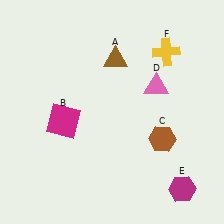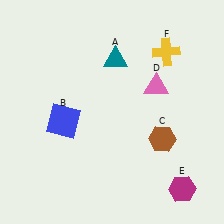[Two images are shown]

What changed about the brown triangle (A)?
In Image 1, A is brown. In Image 2, it changed to teal.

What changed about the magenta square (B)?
In Image 1, B is magenta. In Image 2, it changed to blue.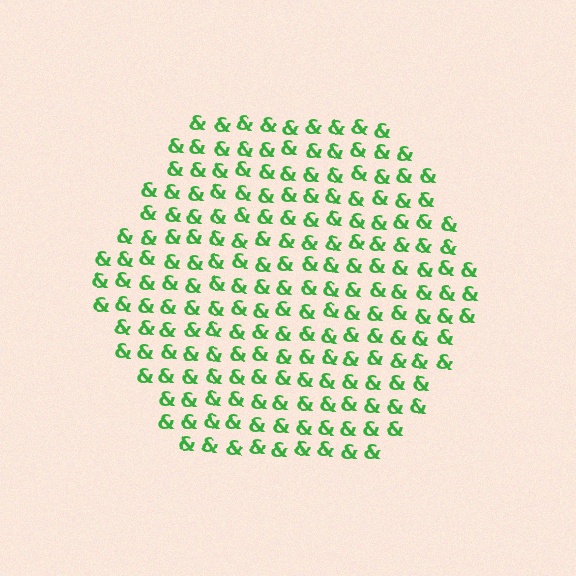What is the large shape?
The large shape is a hexagon.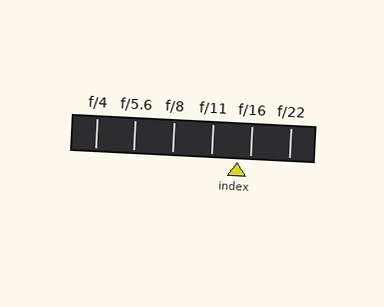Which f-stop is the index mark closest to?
The index mark is closest to f/16.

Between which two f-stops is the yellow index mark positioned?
The index mark is between f/11 and f/16.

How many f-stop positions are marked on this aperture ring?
There are 6 f-stop positions marked.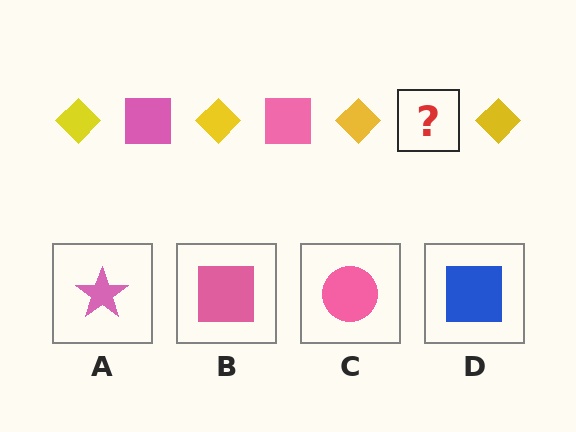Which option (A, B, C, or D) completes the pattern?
B.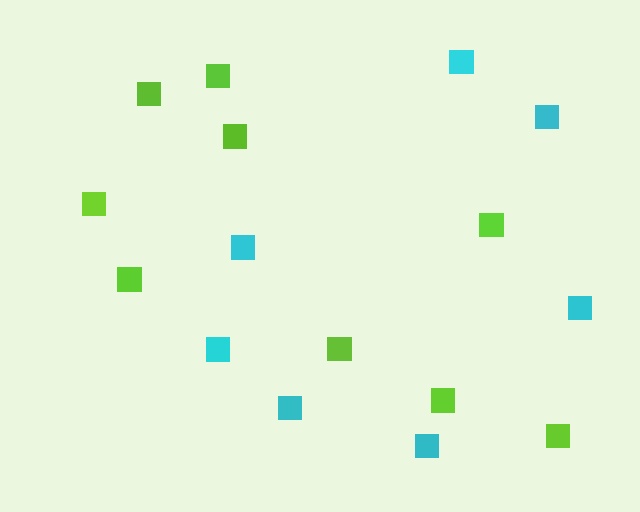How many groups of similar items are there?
There are 2 groups: one group of lime squares (9) and one group of cyan squares (7).